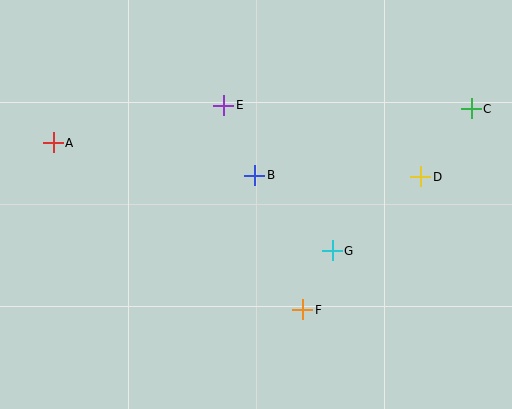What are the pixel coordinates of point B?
Point B is at (255, 175).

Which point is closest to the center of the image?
Point B at (255, 175) is closest to the center.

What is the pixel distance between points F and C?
The distance between F and C is 262 pixels.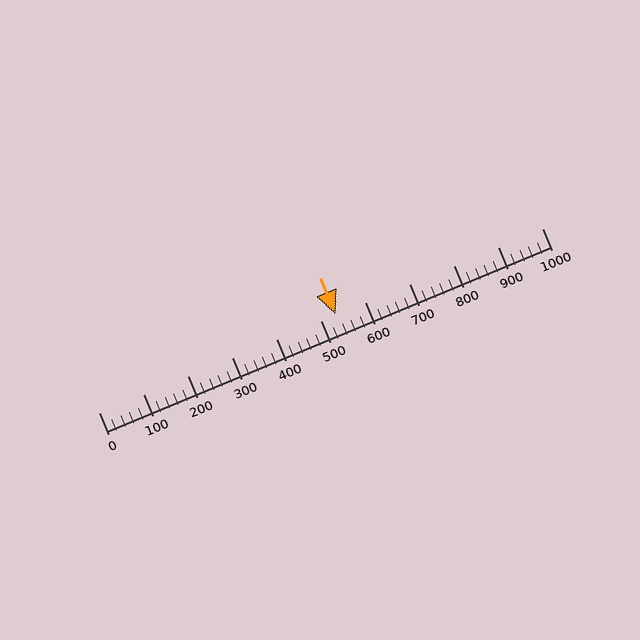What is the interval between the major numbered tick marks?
The major tick marks are spaced 100 units apart.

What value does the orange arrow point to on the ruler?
The orange arrow points to approximately 535.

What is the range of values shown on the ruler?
The ruler shows values from 0 to 1000.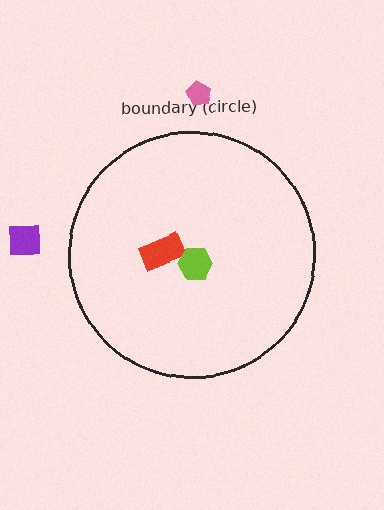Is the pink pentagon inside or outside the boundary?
Outside.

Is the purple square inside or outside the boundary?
Outside.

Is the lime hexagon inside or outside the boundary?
Inside.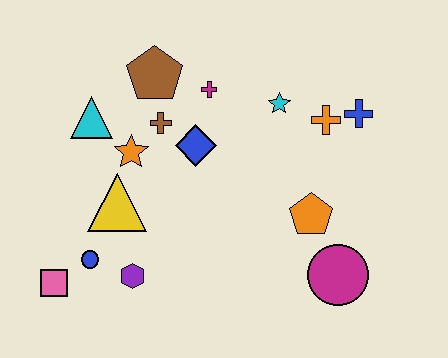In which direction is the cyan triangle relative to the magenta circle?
The cyan triangle is to the left of the magenta circle.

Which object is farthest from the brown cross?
The magenta circle is farthest from the brown cross.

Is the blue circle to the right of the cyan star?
No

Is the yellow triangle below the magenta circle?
No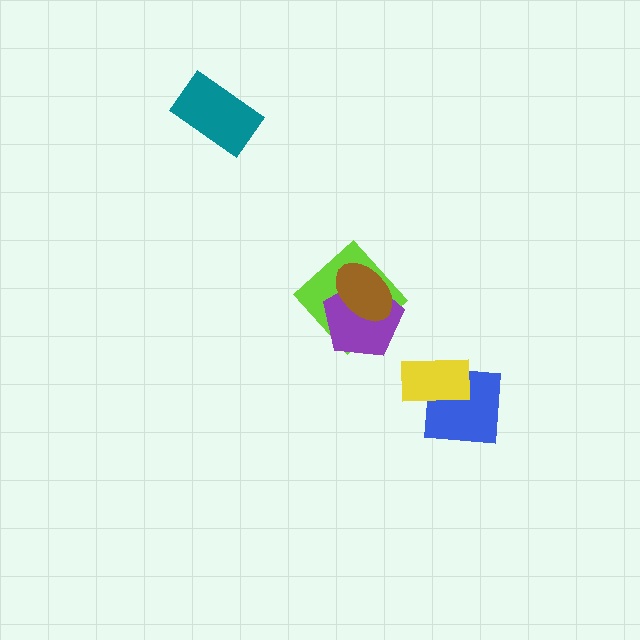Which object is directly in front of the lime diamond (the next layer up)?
The purple pentagon is directly in front of the lime diamond.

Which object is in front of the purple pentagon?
The brown ellipse is in front of the purple pentagon.